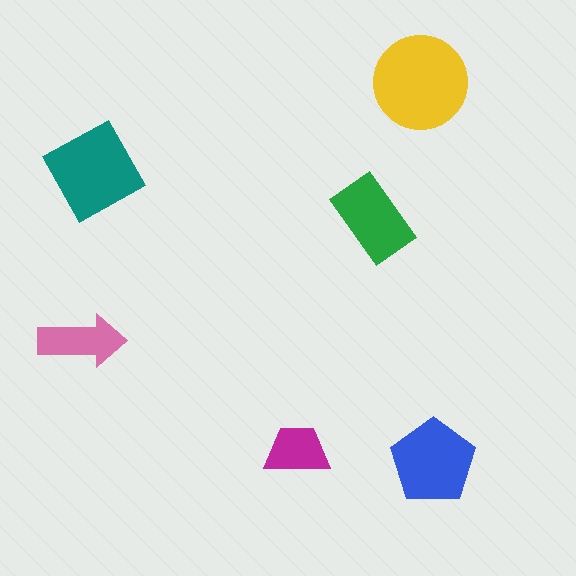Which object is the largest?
The yellow circle.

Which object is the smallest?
The magenta trapezoid.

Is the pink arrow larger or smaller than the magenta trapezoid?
Larger.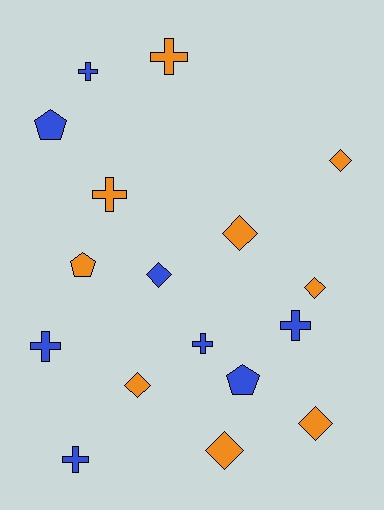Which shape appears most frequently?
Diamond, with 7 objects.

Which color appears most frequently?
Orange, with 9 objects.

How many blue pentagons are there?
There are 2 blue pentagons.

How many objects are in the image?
There are 17 objects.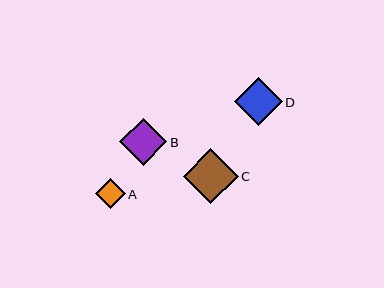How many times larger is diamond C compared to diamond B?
Diamond C is approximately 1.2 times the size of diamond B.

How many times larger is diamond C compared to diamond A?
Diamond C is approximately 1.8 times the size of diamond A.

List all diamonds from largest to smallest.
From largest to smallest: C, D, B, A.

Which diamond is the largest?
Diamond C is the largest with a size of approximately 55 pixels.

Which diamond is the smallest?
Diamond A is the smallest with a size of approximately 30 pixels.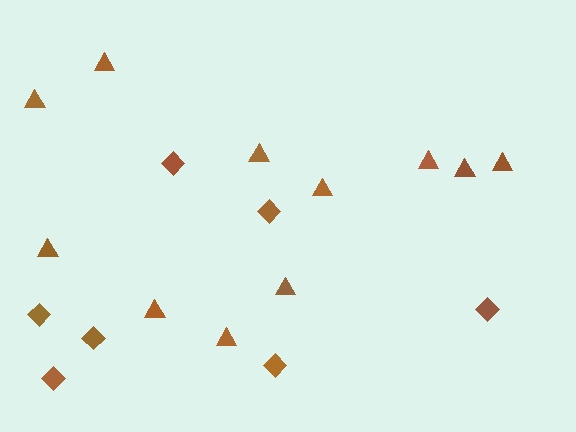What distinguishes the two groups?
There are 2 groups: one group of triangles (11) and one group of diamonds (7).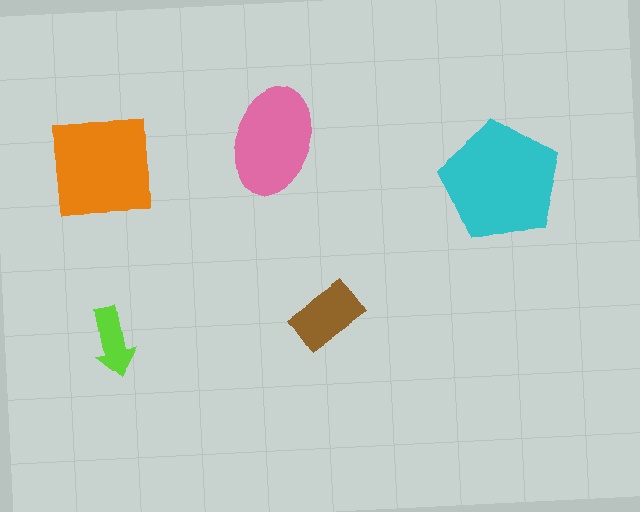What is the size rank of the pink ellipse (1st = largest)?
3rd.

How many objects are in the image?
There are 5 objects in the image.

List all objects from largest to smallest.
The cyan pentagon, the orange square, the pink ellipse, the brown rectangle, the lime arrow.